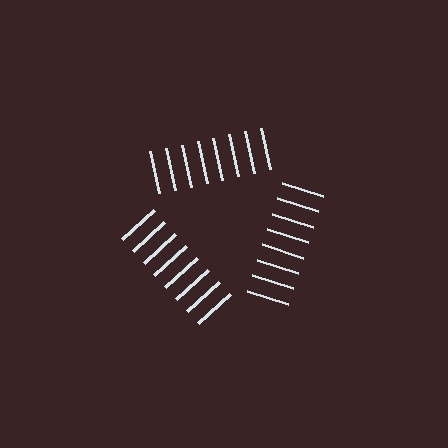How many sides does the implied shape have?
3 sides — the line-ends trace a triangle.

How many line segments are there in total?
24 — 8 along each of the 3 edges.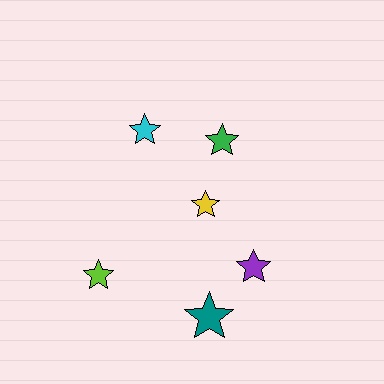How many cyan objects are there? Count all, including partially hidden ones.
There is 1 cyan object.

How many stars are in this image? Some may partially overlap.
There are 6 stars.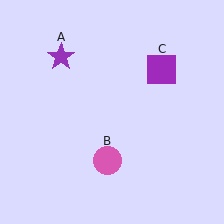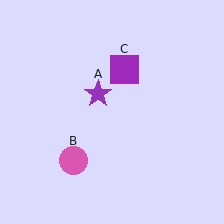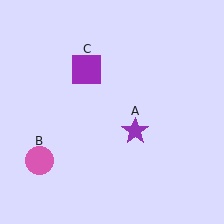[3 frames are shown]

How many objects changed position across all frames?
3 objects changed position: purple star (object A), pink circle (object B), purple square (object C).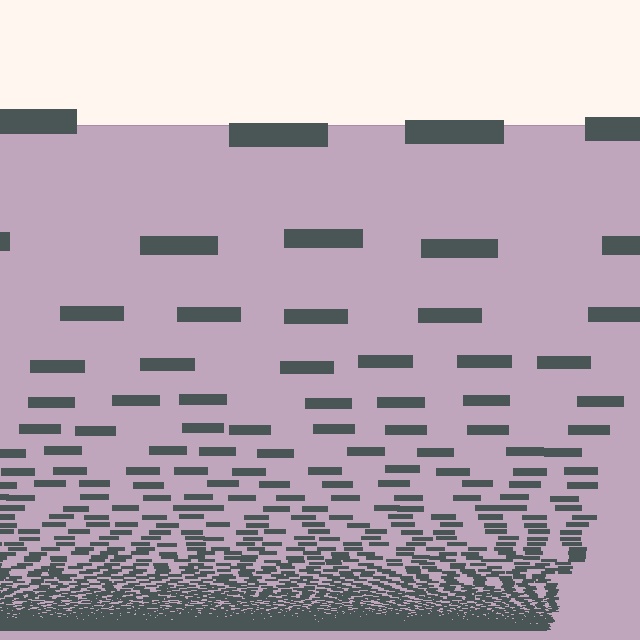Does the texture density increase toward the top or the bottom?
Density increases toward the bottom.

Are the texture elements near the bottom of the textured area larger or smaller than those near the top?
Smaller. The gradient is inverted — elements near the bottom are smaller and denser.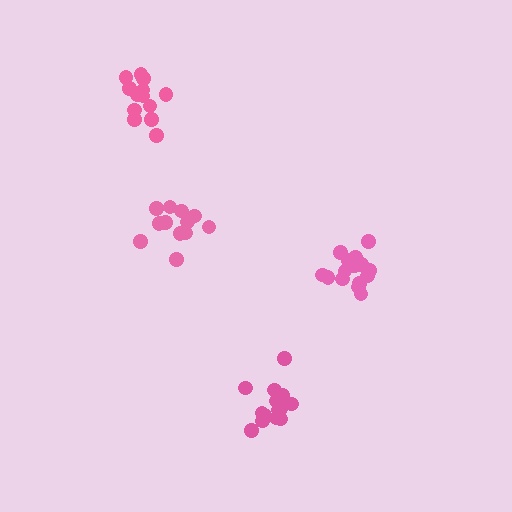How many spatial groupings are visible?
There are 4 spatial groupings.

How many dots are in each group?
Group 1: 15 dots, Group 2: 15 dots, Group 3: 12 dots, Group 4: 13 dots (55 total).